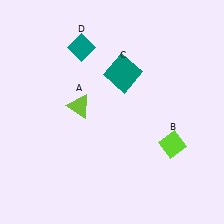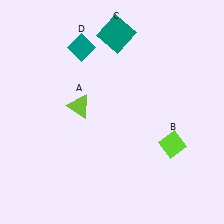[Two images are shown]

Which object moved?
The teal square (C) moved up.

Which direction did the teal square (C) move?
The teal square (C) moved up.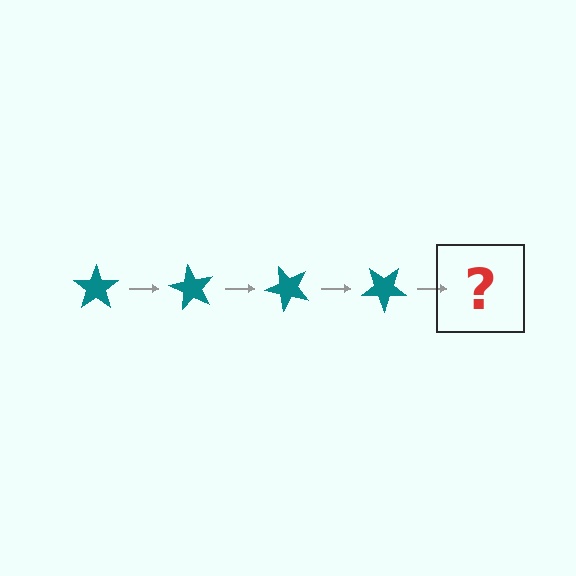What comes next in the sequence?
The next element should be a teal star rotated 240 degrees.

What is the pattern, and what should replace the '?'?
The pattern is that the star rotates 60 degrees each step. The '?' should be a teal star rotated 240 degrees.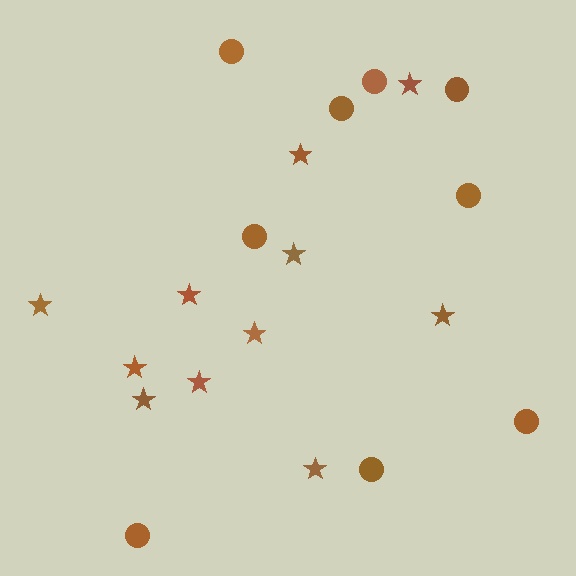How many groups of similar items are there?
There are 2 groups: one group of circles (9) and one group of stars (11).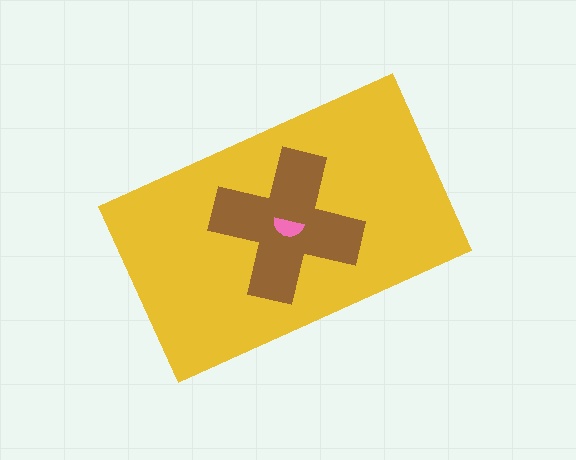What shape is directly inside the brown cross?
The pink semicircle.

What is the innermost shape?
The pink semicircle.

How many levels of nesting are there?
3.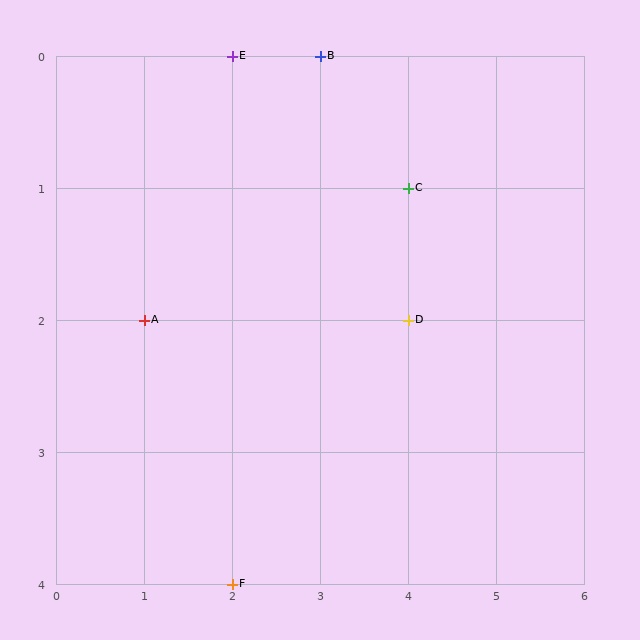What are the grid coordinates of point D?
Point D is at grid coordinates (4, 2).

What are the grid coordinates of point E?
Point E is at grid coordinates (2, 0).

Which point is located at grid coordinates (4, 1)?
Point C is at (4, 1).